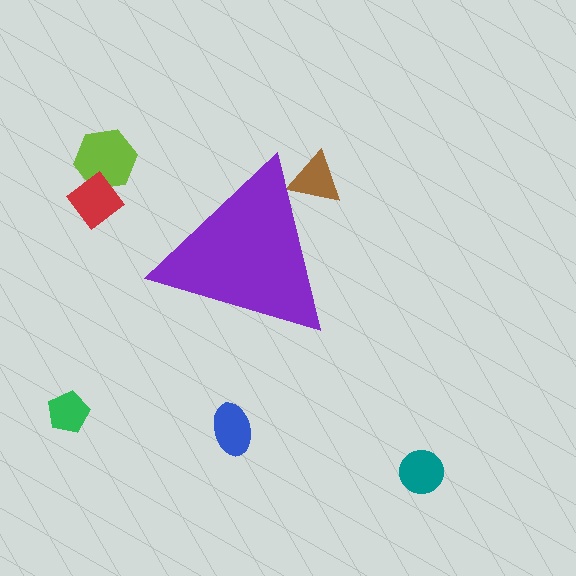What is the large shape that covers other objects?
A purple triangle.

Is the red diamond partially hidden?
No, the red diamond is fully visible.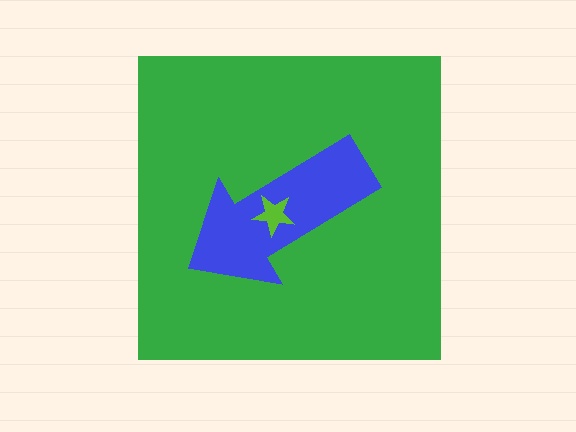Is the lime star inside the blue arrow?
Yes.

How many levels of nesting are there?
3.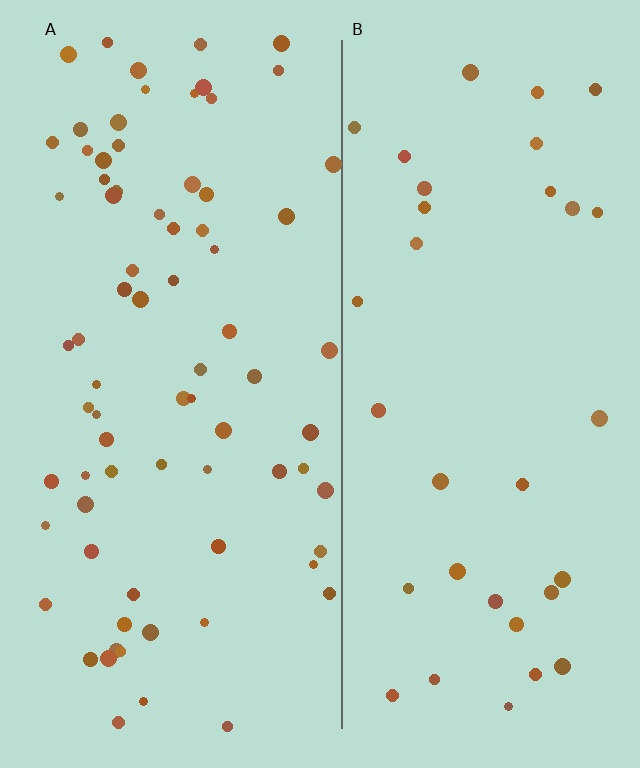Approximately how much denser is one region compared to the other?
Approximately 2.2× — region A over region B.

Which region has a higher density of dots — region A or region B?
A (the left).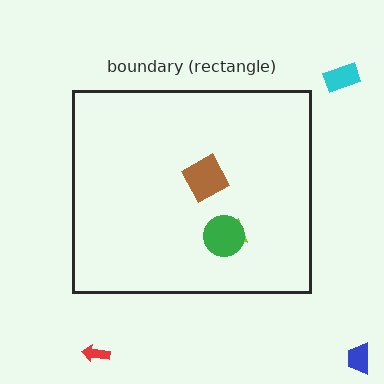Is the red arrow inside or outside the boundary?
Outside.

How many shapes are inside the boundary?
3 inside, 3 outside.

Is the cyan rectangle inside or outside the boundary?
Outside.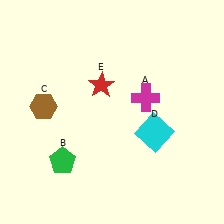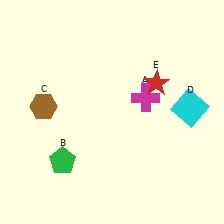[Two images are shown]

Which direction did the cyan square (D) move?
The cyan square (D) moved right.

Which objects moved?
The objects that moved are: the cyan square (D), the red star (E).